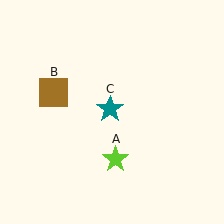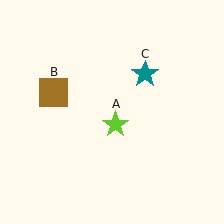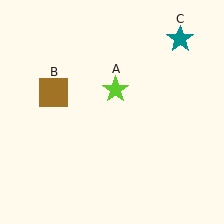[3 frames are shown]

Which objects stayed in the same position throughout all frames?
Brown square (object B) remained stationary.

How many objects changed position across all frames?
2 objects changed position: lime star (object A), teal star (object C).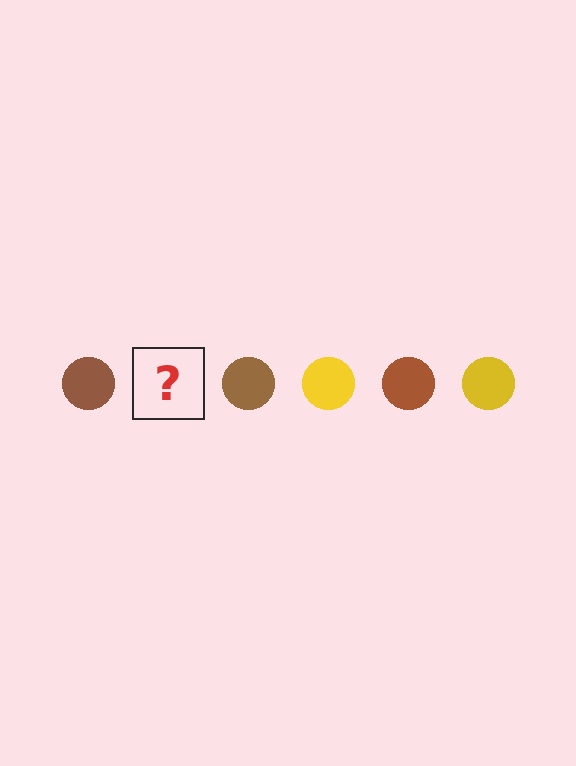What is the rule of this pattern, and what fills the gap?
The rule is that the pattern cycles through brown, yellow circles. The gap should be filled with a yellow circle.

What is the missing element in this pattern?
The missing element is a yellow circle.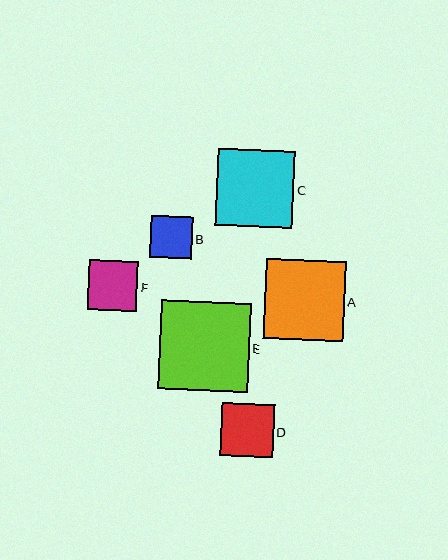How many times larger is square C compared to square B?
Square C is approximately 1.9 times the size of square B.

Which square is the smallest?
Square B is the smallest with a size of approximately 41 pixels.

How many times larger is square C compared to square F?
Square C is approximately 1.6 times the size of square F.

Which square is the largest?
Square E is the largest with a size of approximately 89 pixels.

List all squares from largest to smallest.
From largest to smallest: E, A, C, D, F, B.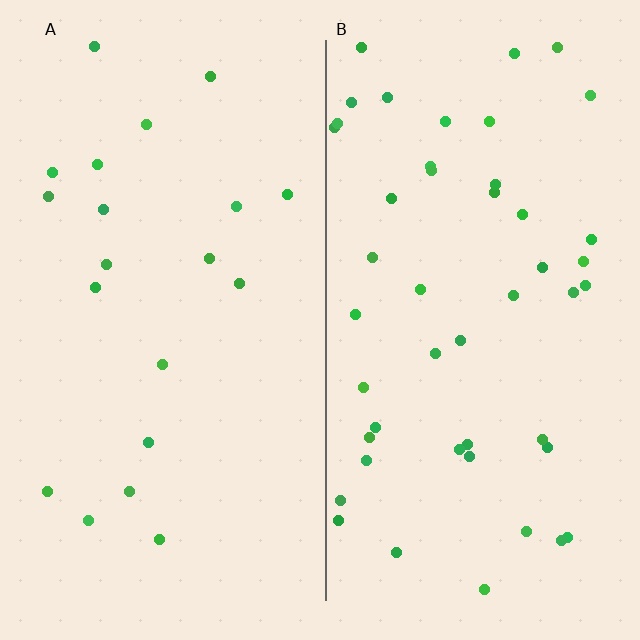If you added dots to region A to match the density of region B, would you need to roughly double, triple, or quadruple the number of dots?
Approximately double.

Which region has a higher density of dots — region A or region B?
B (the right).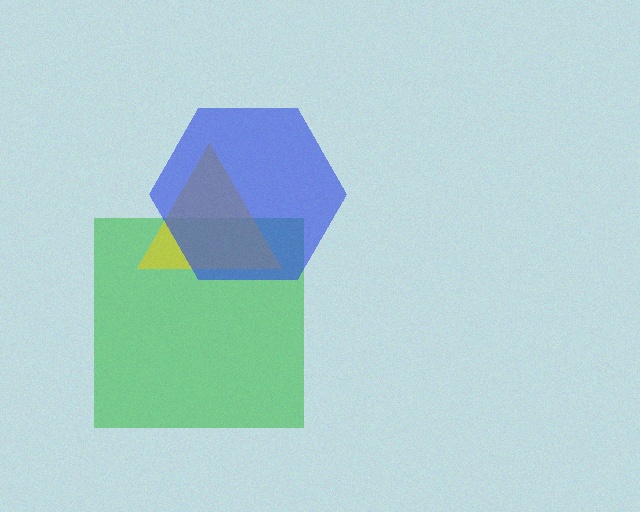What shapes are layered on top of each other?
The layered shapes are: a green square, a yellow triangle, a blue hexagon.